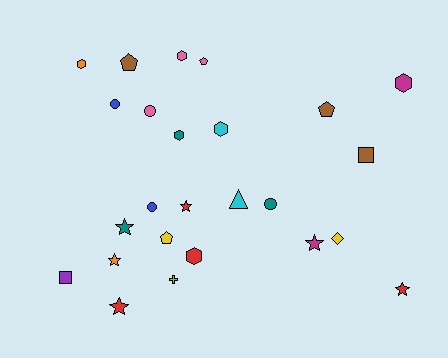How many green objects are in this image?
There are no green objects.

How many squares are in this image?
There are 2 squares.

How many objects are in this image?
There are 25 objects.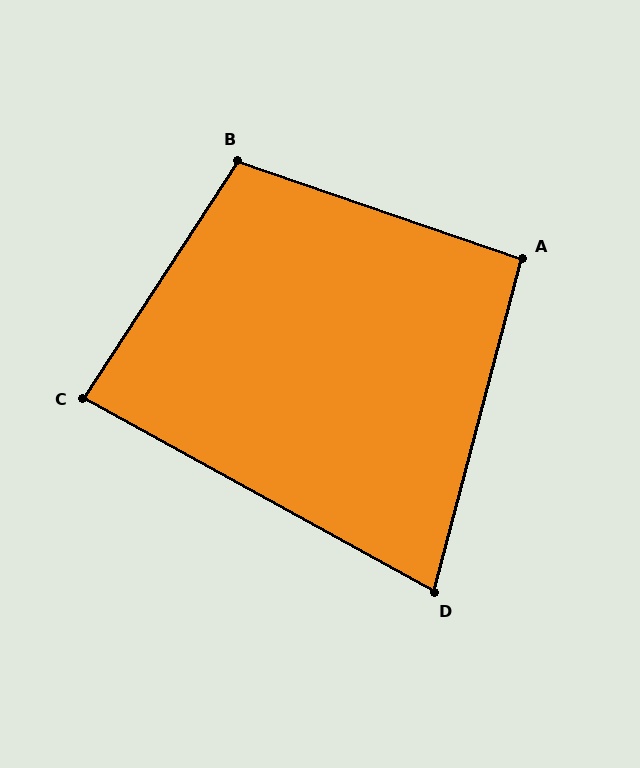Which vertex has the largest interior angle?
B, at approximately 104 degrees.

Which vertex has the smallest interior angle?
D, at approximately 76 degrees.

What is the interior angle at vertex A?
Approximately 94 degrees (approximately right).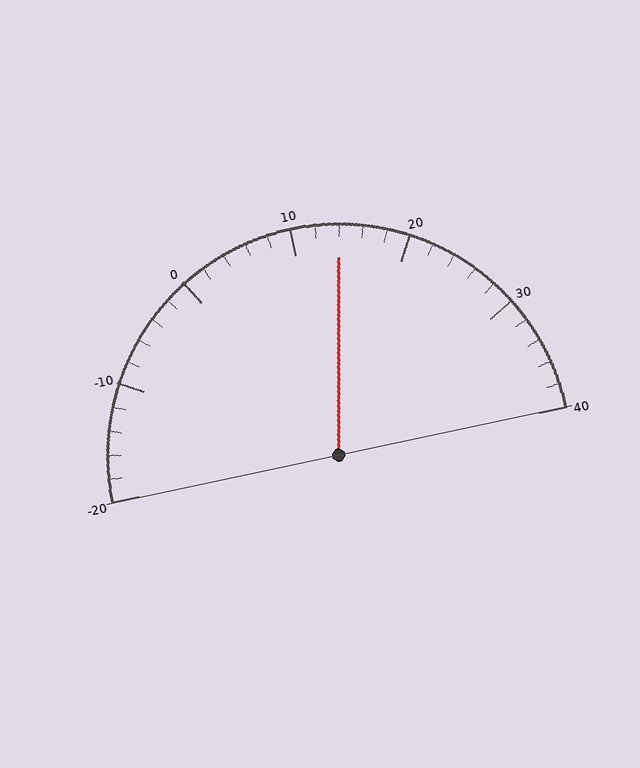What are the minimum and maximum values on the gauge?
The gauge ranges from -20 to 40.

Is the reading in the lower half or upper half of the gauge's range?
The reading is in the upper half of the range (-20 to 40).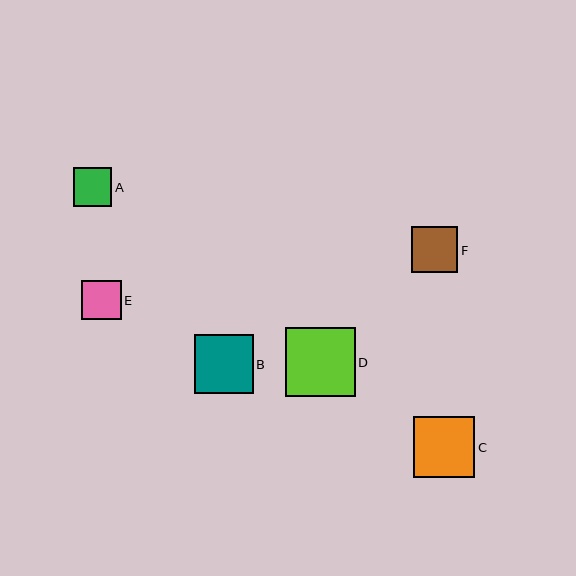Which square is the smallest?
Square A is the smallest with a size of approximately 39 pixels.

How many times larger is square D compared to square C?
Square D is approximately 1.1 times the size of square C.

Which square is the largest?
Square D is the largest with a size of approximately 69 pixels.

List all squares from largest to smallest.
From largest to smallest: D, C, B, F, E, A.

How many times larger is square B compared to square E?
Square B is approximately 1.5 times the size of square E.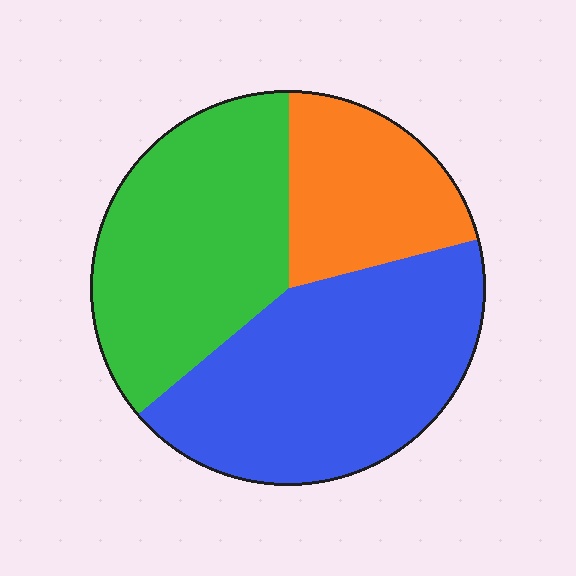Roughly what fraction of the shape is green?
Green covers around 35% of the shape.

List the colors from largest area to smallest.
From largest to smallest: blue, green, orange.